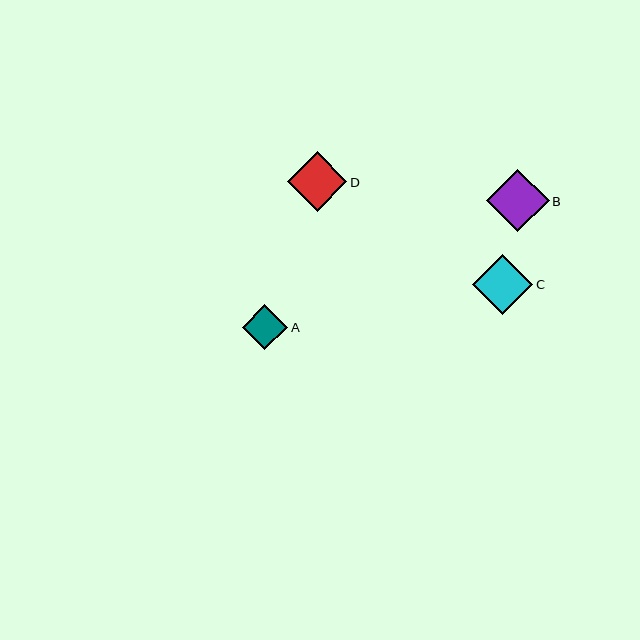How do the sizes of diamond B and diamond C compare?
Diamond B and diamond C are approximately the same size.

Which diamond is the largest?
Diamond B is the largest with a size of approximately 63 pixels.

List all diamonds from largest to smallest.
From largest to smallest: B, C, D, A.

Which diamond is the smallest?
Diamond A is the smallest with a size of approximately 45 pixels.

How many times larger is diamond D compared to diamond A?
Diamond D is approximately 1.3 times the size of diamond A.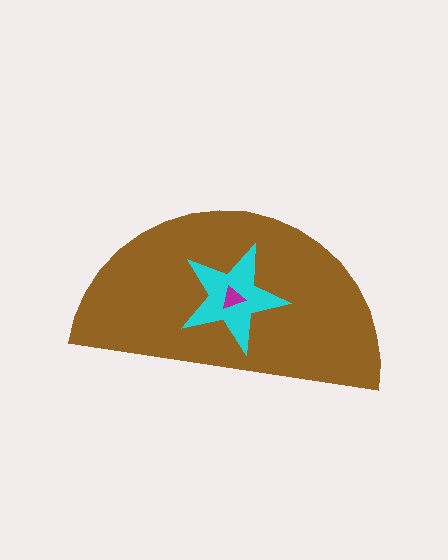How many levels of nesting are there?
3.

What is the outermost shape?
The brown semicircle.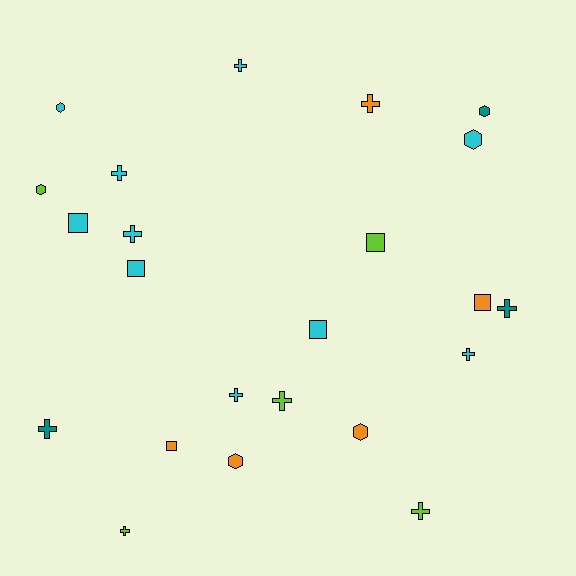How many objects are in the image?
There are 23 objects.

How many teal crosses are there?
There are 2 teal crosses.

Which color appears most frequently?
Cyan, with 10 objects.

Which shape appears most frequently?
Cross, with 11 objects.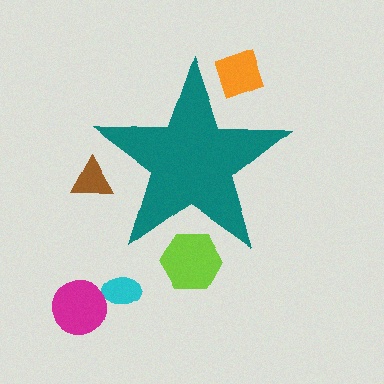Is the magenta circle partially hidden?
No, the magenta circle is fully visible.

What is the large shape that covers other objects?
A teal star.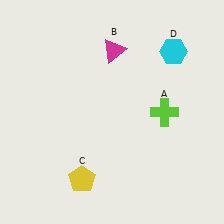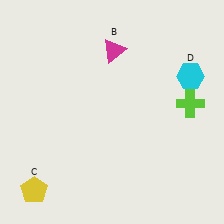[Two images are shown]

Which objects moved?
The objects that moved are: the lime cross (A), the yellow pentagon (C), the cyan hexagon (D).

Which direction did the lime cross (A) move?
The lime cross (A) moved right.